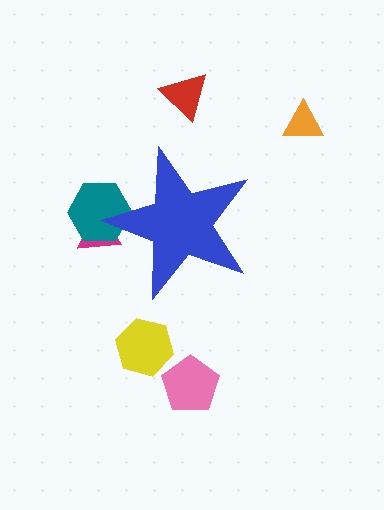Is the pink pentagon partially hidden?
No, the pink pentagon is fully visible.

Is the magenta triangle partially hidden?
Yes, the magenta triangle is partially hidden behind the blue star.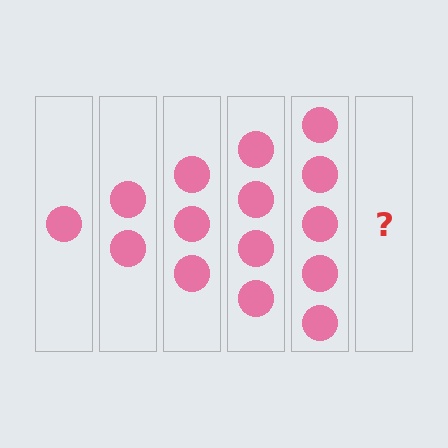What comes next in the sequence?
The next element should be 6 circles.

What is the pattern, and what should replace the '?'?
The pattern is that each step adds one more circle. The '?' should be 6 circles.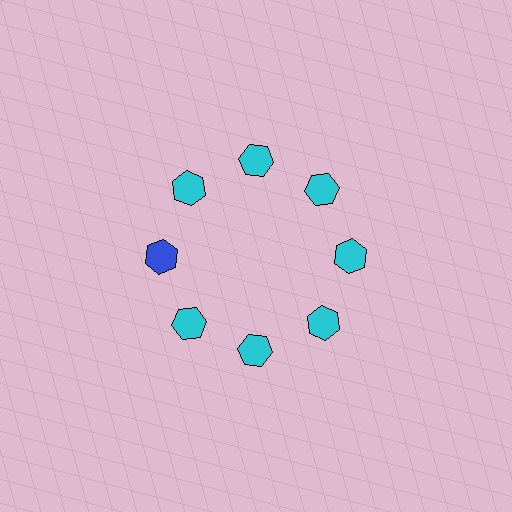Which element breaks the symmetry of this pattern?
The blue hexagon at roughly the 9 o'clock position breaks the symmetry. All other shapes are cyan hexagons.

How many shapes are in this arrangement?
There are 8 shapes arranged in a ring pattern.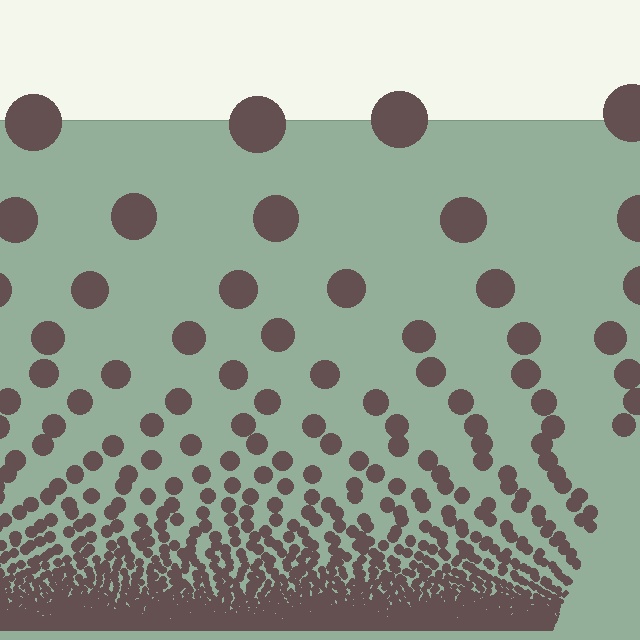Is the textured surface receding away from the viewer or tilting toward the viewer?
The surface appears to tilt toward the viewer. Texture elements get larger and sparser toward the top.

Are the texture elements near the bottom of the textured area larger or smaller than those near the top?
Smaller. The gradient is inverted — elements near the bottom are smaller and denser.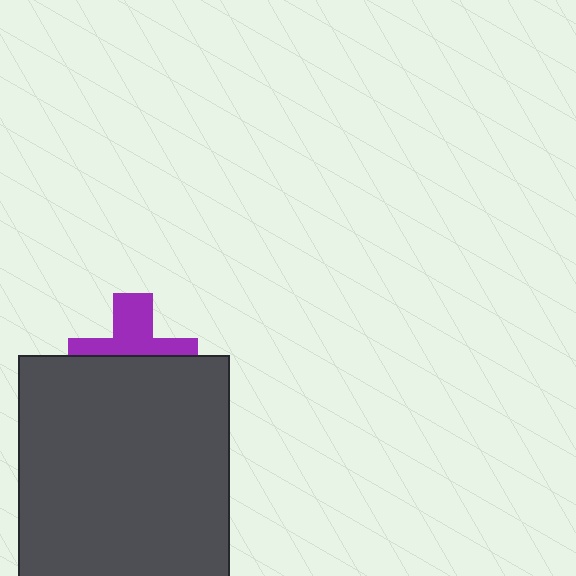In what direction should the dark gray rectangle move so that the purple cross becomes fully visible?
The dark gray rectangle should move down. That is the shortest direction to clear the overlap and leave the purple cross fully visible.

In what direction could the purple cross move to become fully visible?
The purple cross could move up. That would shift it out from behind the dark gray rectangle entirely.